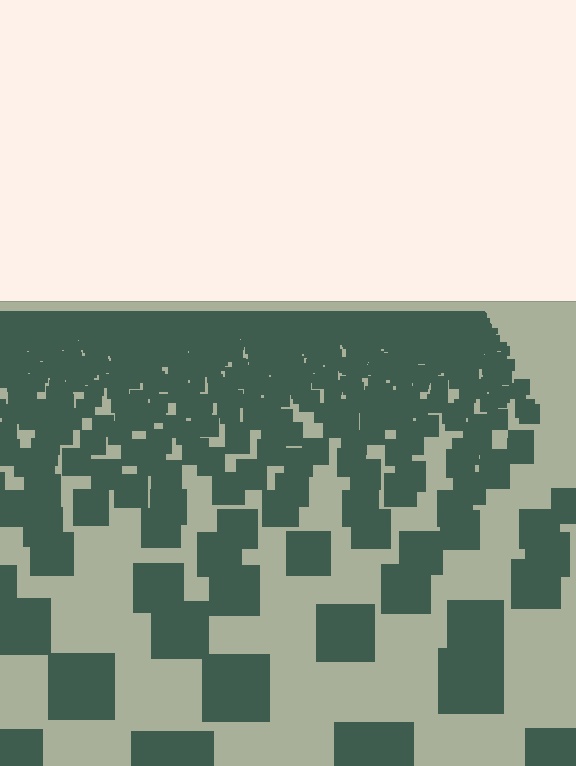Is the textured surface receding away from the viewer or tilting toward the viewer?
The surface is receding away from the viewer. Texture elements get smaller and denser toward the top.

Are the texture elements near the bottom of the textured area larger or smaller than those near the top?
Larger. Near the bottom, elements are closer to the viewer and appear at a bigger on-screen size.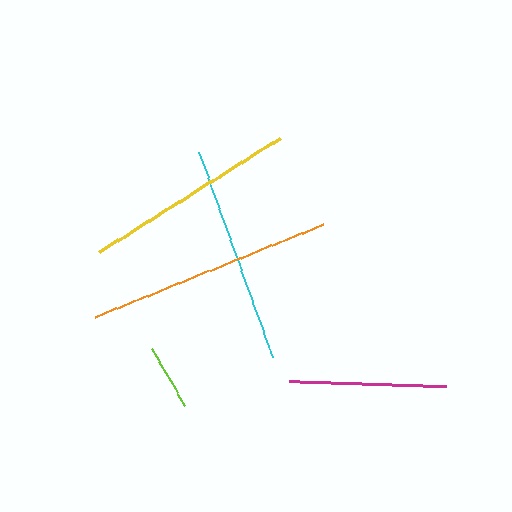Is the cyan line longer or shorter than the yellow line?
The cyan line is longer than the yellow line.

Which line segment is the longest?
The orange line is the longest at approximately 246 pixels.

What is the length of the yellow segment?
The yellow segment is approximately 214 pixels long.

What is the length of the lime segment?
The lime segment is approximately 65 pixels long.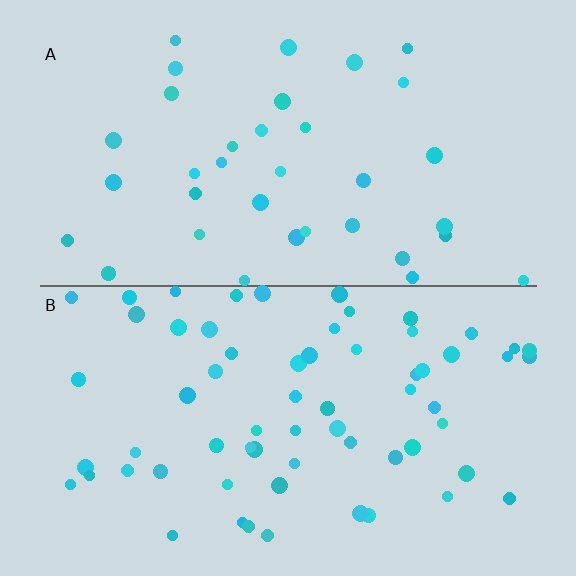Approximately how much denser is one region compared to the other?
Approximately 1.8× — region B over region A.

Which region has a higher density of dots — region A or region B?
B (the bottom).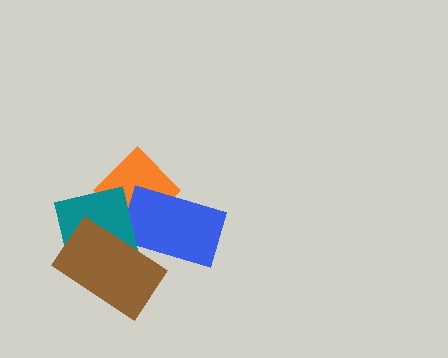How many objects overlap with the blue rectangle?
3 objects overlap with the blue rectangle.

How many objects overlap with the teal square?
3 objects overlap with the teal square.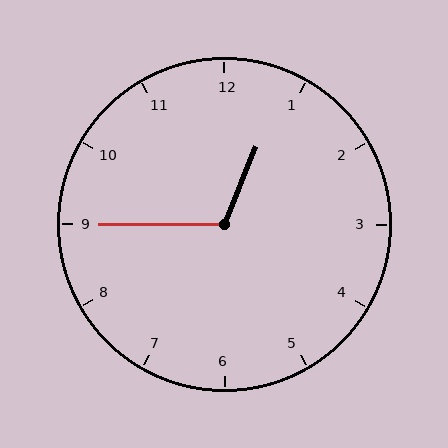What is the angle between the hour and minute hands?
Approximately 112 degrees.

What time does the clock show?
12:45.